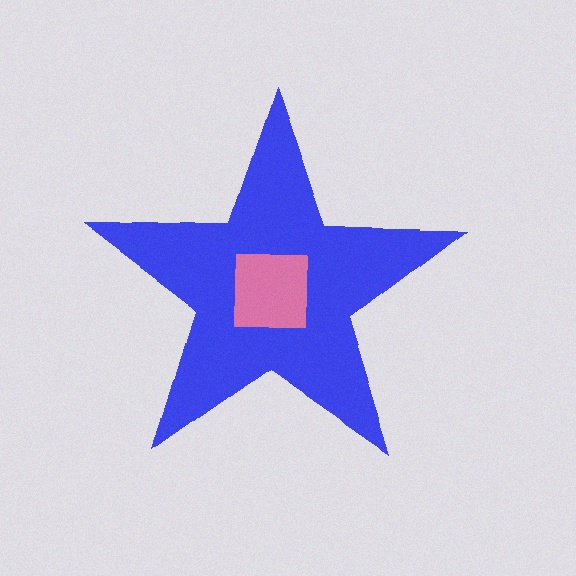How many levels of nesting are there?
2.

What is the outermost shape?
The blue star.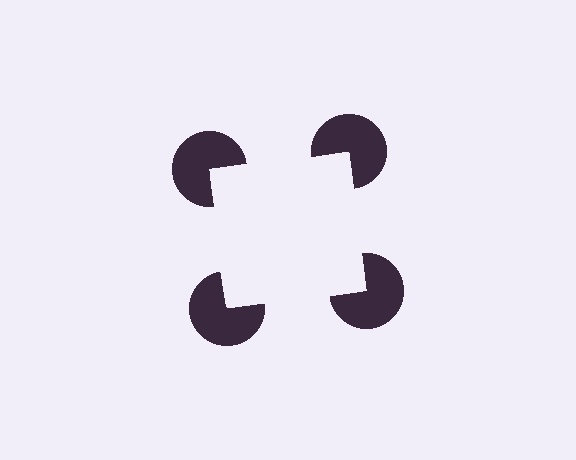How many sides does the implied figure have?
4 sides.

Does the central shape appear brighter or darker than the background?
It typically appears slightly brighter than the background, even though no actual brightness change is drawn.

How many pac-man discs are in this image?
There are 4 — one at each vertex of the illusory square.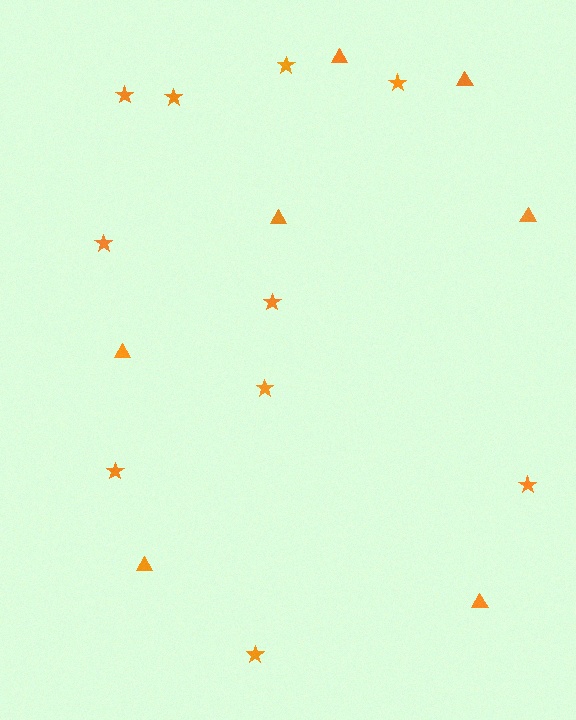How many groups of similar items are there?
There are 2 groups: one group of triangles (7) and one group of stars (10).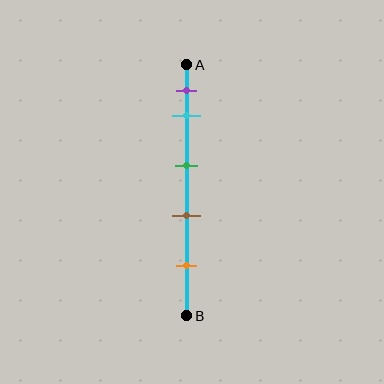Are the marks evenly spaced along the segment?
No, the marks are not evenly spaced.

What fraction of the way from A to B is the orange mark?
The orange mark is approximately 80% (0.8) of the way from A to B.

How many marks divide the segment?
There are 5 marks dividing the segment.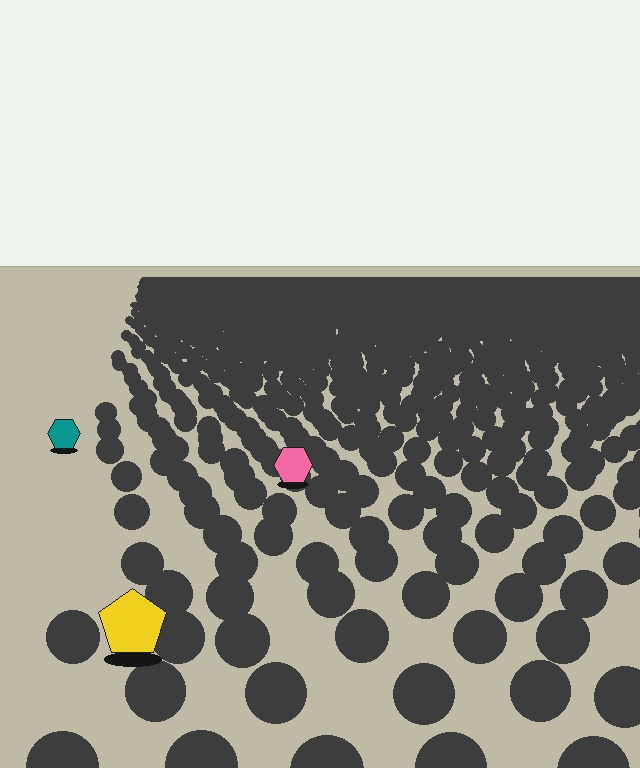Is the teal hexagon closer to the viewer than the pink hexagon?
No. The pink hexagon is closer — you can tell from the texture gradient: the ground texture is coarser near it.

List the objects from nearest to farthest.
From nearest to farthest: the yellow pentagon, the pink hexagon, the teal hexagon.